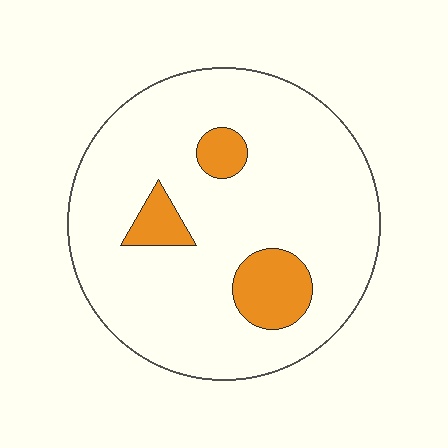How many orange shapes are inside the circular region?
3.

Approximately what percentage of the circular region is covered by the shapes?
Approximately 15%.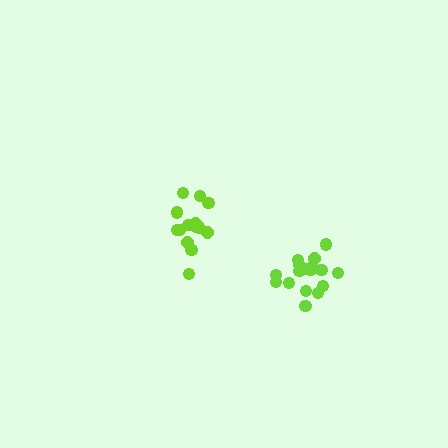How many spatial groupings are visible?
There are 2 spatial groupings.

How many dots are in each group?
Group 1: 17 dots, Group 2: 16 dots (33 total).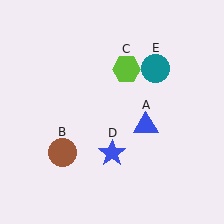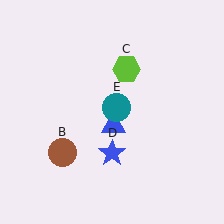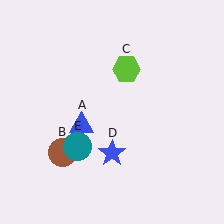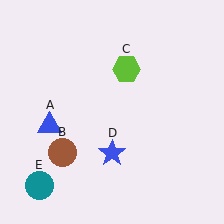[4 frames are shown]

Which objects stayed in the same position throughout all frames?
Brown circle (object B) and lime hexagon (object C) and blue star (object D) remained stationary.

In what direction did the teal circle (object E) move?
The teal circle (object E) moved down and to the left.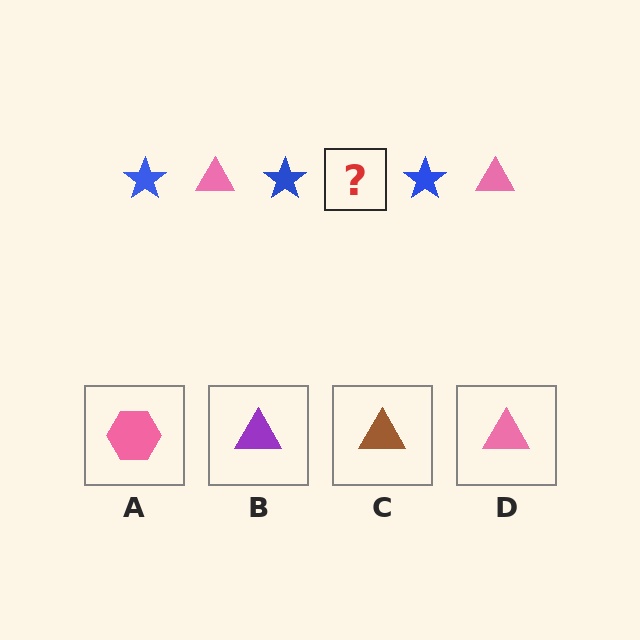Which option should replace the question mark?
Option D.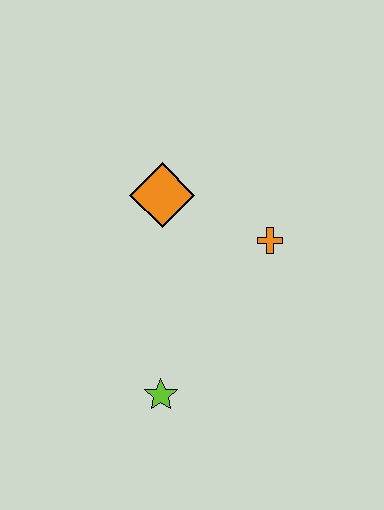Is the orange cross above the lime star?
Yes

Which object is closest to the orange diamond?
The orange cross is closest to the orange diamond.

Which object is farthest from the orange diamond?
The lime star is farthest from the orange diamond.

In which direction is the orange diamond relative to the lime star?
The orange diamond is above the lime star.